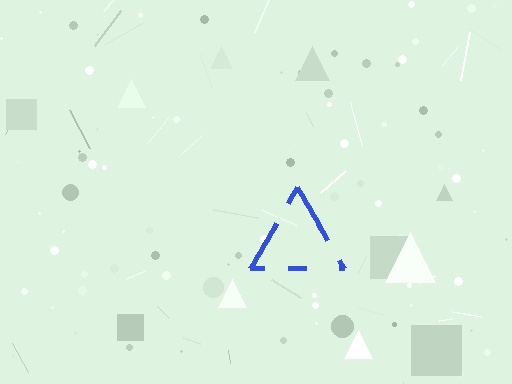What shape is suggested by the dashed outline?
The dashed outline suggests a triangle.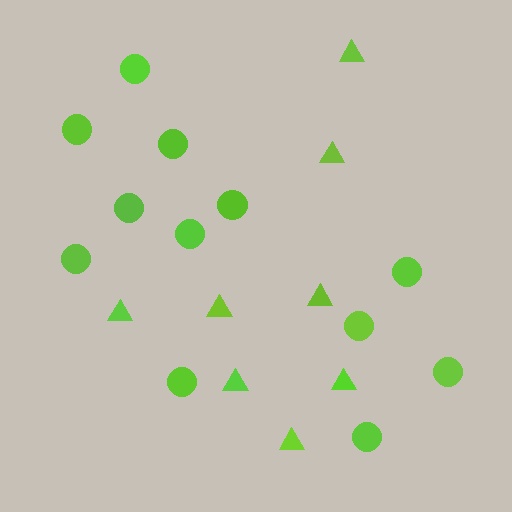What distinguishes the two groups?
There are 2 groups: one group of circles (12) and one group of triangles (8).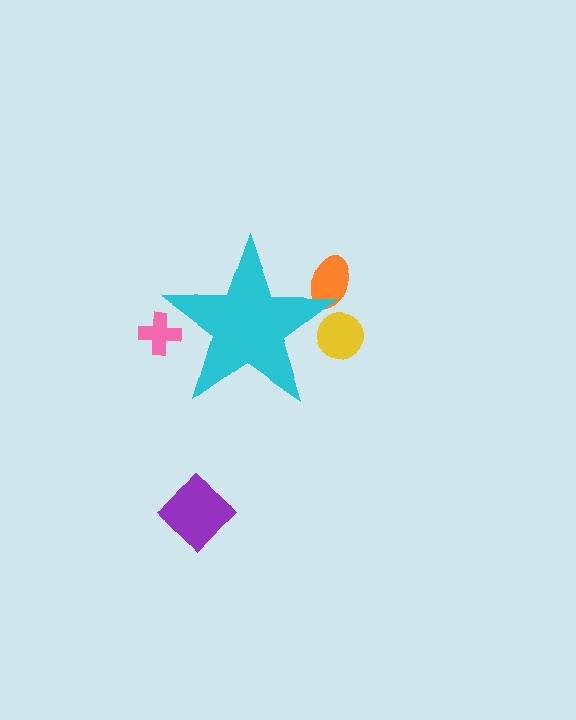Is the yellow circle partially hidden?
Yes, the yellow circle is partially hidden behind the cyan star.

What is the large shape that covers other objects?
A cyan star.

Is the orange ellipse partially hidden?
Yes, the orange ellipse is partially hidden behind the cyan star.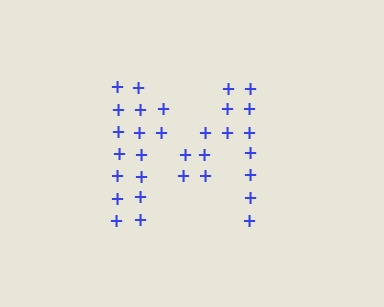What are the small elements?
The small elements are plus signs.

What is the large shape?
The large shape is the letter M.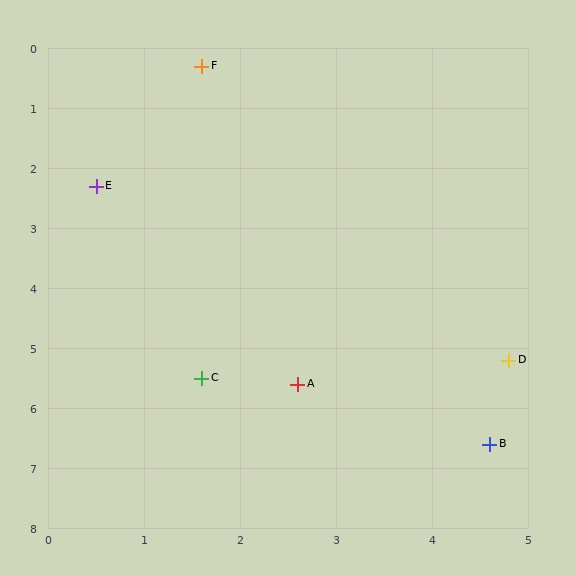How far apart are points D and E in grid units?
Points D and E are about 5.2 grid units apart.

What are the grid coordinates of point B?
Point B is at approximately (4.6, 6.6).